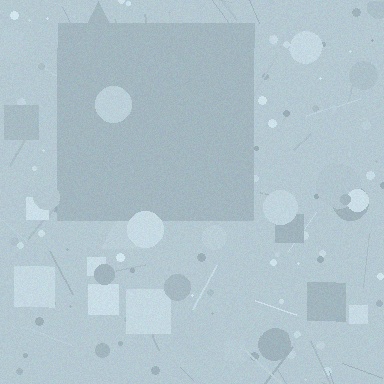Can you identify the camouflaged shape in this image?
The camouflaged shape is a square.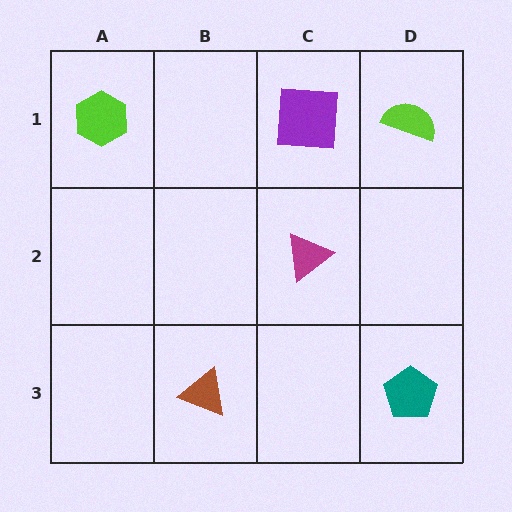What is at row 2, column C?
A magenta triangle.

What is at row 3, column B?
A brown triangle.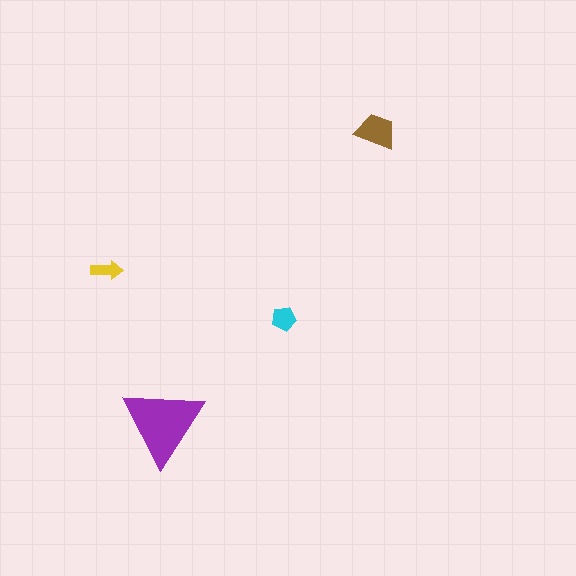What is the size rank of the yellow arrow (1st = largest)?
4th.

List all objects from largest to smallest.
The purple triangle, the brown trapezoid, the cyan pentagon, the yellow arrow.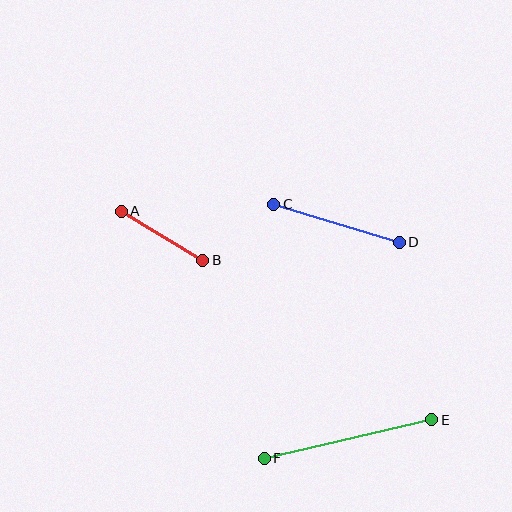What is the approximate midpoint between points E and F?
The midpoint is at approximately (348, 439) pixels.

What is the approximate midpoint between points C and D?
The midpoint is at approximately (336, 223) pixels.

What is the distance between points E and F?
The distance is approximately 172 pixels.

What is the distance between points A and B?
The distance is approximately 95 pixels.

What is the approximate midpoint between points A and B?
The midpoint is at approximately (162, 236) pixels.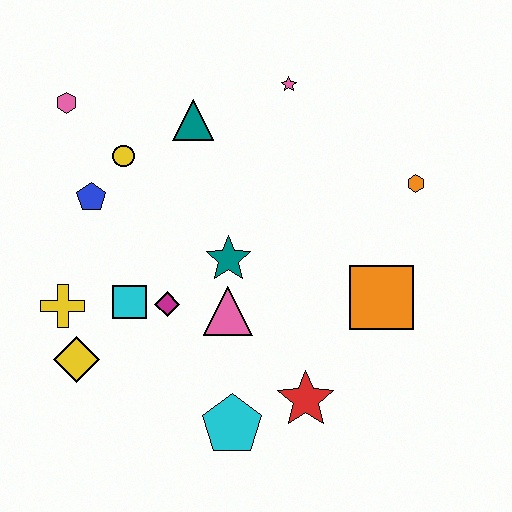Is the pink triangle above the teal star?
No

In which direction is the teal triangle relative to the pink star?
The teal triangle is to the left of the pink star.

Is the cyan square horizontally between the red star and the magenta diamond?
No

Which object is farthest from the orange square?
The pink hexagon is farthest from the orange square.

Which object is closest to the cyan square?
The magenta diamond is closest to the cyan square.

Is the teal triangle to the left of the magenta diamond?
No